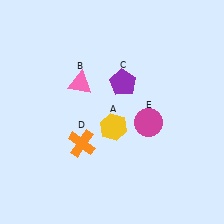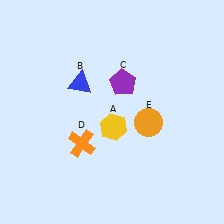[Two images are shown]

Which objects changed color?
B changed from pink to blue. E changed from magenta to orange.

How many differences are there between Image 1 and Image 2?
There are 2 differences between the two images.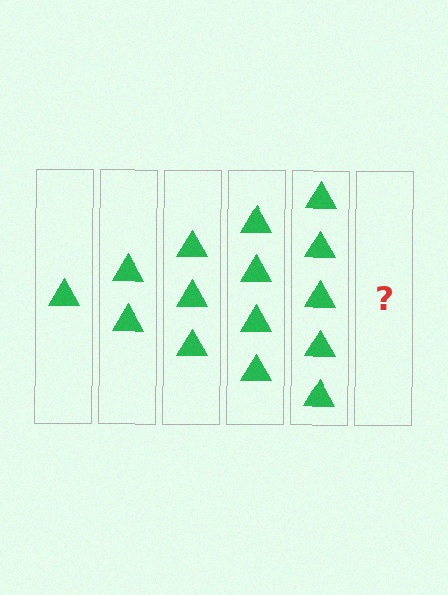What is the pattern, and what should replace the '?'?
The pattern is that each step adds one more triangle. The '?' should be 6 triangles.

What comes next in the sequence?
The next element should be 6 triangles.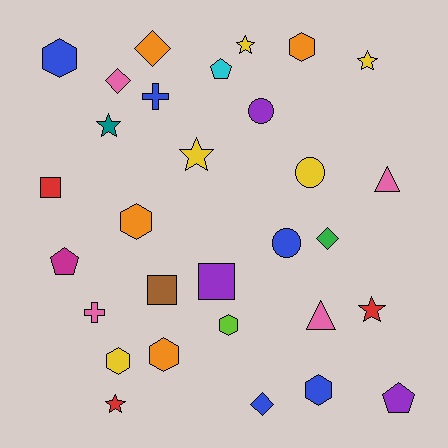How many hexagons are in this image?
There are 7 hexagons.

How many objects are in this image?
There are 30 objects.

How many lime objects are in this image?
There is 1 lime object.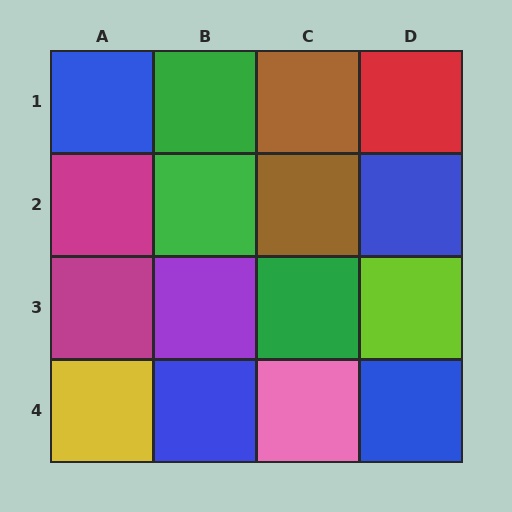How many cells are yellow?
1 cell is yellow.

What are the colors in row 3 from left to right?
Magenta, purple, green, lime.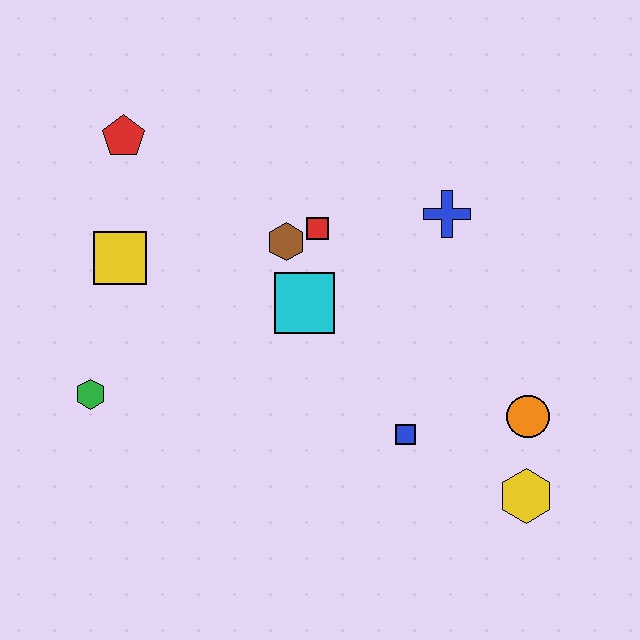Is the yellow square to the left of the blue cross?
Yes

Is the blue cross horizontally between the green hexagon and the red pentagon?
No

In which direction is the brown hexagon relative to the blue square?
The brown hexagon is above the blue square.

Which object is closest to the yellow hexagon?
The orange circle is closest to the yellow hexagon.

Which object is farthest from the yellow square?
The yellow hexagon is farthest from the yellow square.